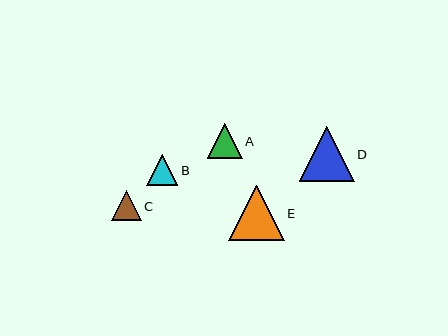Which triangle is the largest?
Triangle E is the largest with a size of approximately 55 pixels.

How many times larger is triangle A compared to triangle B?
Triangle A is approximately 1.1 times the size of triangle B.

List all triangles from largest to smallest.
From largest to smallest: E, D, A, B, C.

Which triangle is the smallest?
Triangle C is the smallest with a size of approximately 30 pixels.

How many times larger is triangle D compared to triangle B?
Triangle D is approximately 1.8 times the size of triangle B.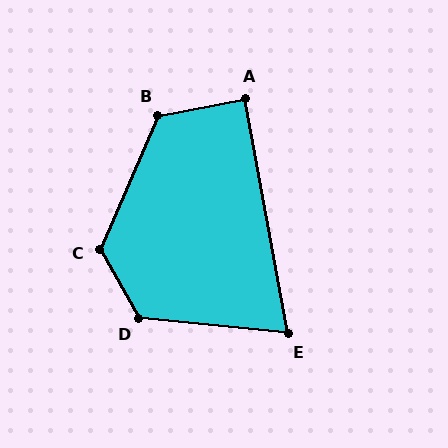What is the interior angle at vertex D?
Approximately 126 degrees (obtuse).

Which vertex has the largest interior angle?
C, at approximately 127 degrees.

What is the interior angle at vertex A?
Approximately 89 degrees (approximately right).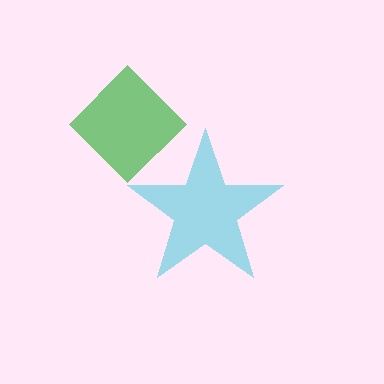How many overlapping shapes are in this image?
There are 2 overlapping shapes in the image.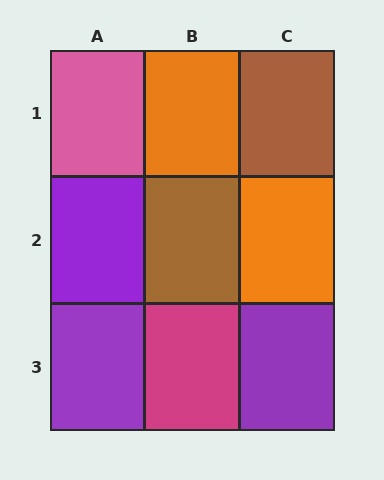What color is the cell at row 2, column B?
Brown.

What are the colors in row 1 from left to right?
Pink, orange, brown.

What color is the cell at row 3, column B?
Magenta.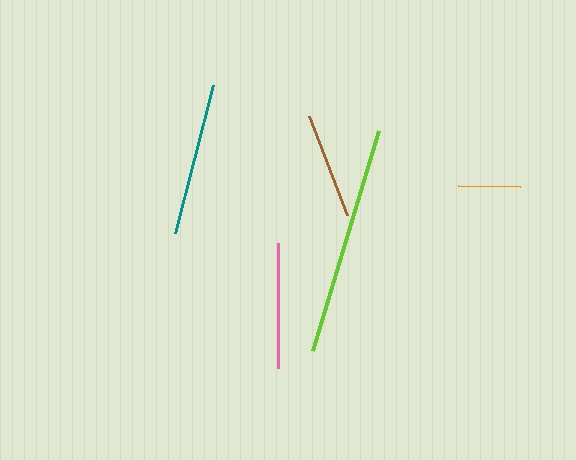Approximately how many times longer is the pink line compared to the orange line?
The pink line is approximately 2.0 times the length of the orange line.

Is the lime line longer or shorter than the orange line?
The lime line is longer than the orange line.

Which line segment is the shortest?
The orange line is the shortest at approximately 63 pixels.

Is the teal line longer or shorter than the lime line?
The lime line is longer than the teal line.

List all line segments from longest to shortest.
From longest to shortest: lime, teal, pink, brown, orange.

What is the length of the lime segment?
The lime segment is approximately 230 pixels long.